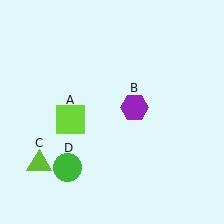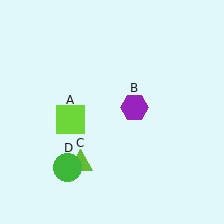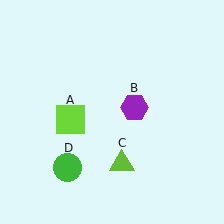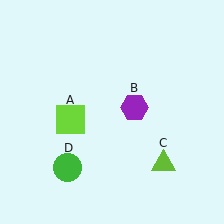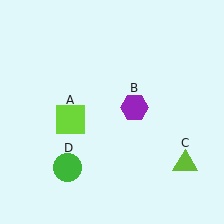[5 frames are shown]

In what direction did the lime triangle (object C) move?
The lime triangle (object C) moved right.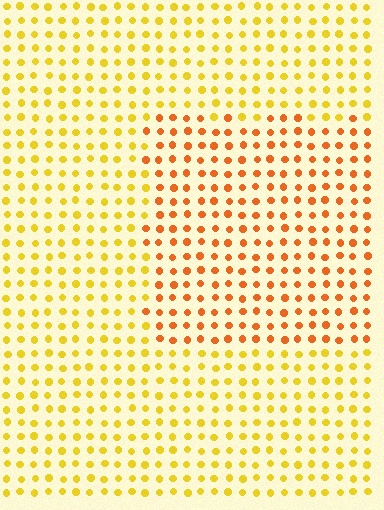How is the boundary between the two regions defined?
The boundary is defined purely by a slight shift in hue (about 32 degrees). Spacing, size, and orientation are identical on both sides.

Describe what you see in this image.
The image is filled with small yellow elements in a uniform arrangement. A rectangle-shaped region is visible where the elements are tinted to a slightly different hue, forming a subtle color boundary.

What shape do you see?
I see a rectangle.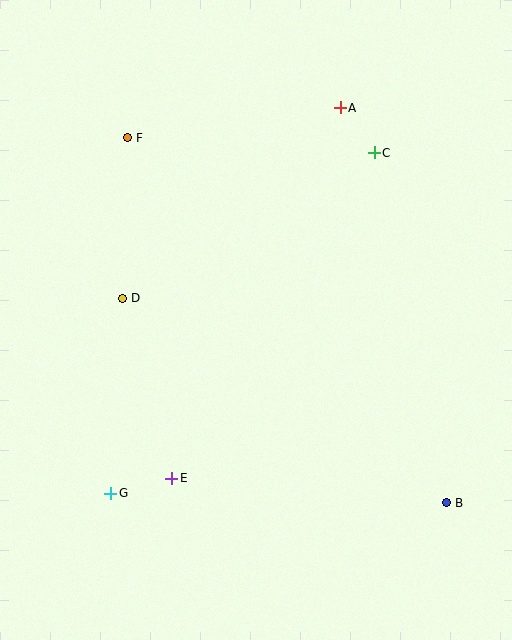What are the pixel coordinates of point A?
Point A is at (340, 108).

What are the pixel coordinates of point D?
Point D is at (123, 298).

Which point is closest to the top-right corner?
Point A is closest to the top-right corner.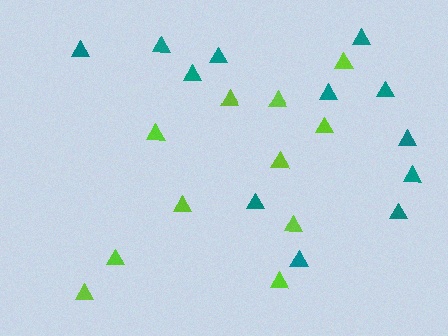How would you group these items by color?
There are 2 groups: one group of lime triangles (11) and one group of teal triangles (12).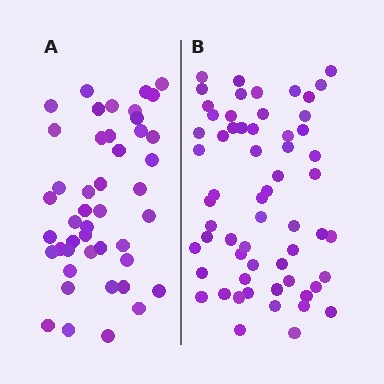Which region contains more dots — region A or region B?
Region B (the right region) has more dots.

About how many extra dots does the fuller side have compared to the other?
Region B has approximately 15 more dots than region A.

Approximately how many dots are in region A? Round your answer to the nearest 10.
About 40 dots. (The exact count is 45, which rounds to 40.)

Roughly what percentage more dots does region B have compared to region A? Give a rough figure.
About 35% more.